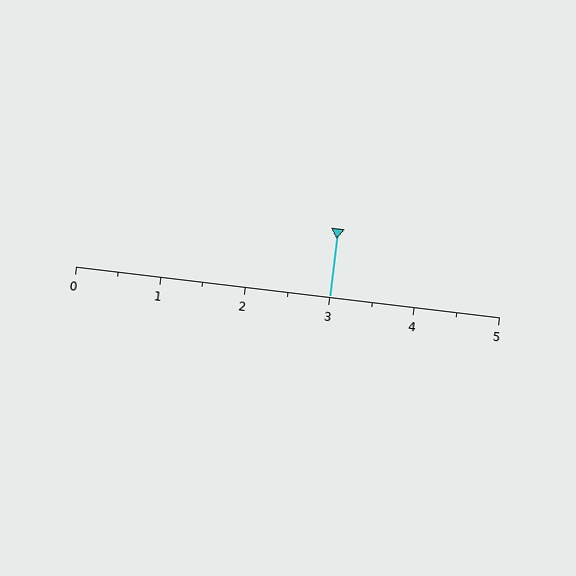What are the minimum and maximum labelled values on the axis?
The axis runs from 0 to 5.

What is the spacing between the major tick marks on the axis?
The major ticks are spaced 1 apart.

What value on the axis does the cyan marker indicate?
The marker indicates approximately 3.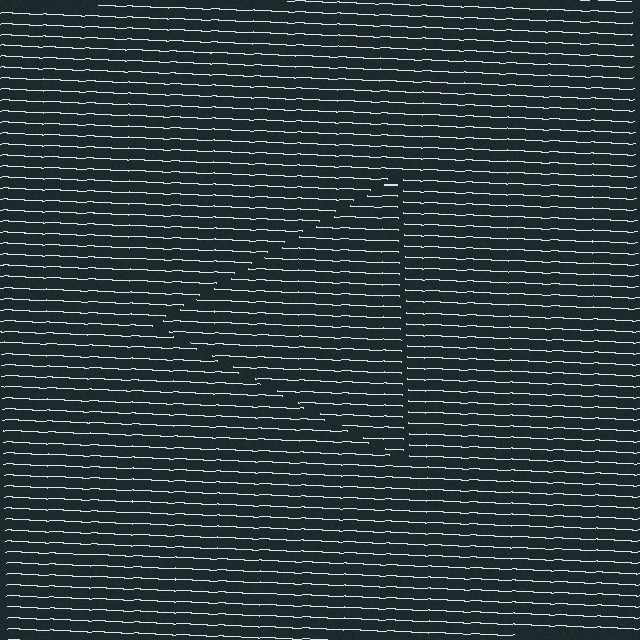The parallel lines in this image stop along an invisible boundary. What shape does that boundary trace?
An illusory triangle. The interior of the shape contains the same grating, shifted by half a period — the contour is defined by the phase discontinuity where line-ends from the inner and outer gratings abut.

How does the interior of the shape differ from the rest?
The interior of the shape contains the same grating, shifted by half a period — the contour is defined by the phase discontinuity where line-ends from the inner and outer gratings abut.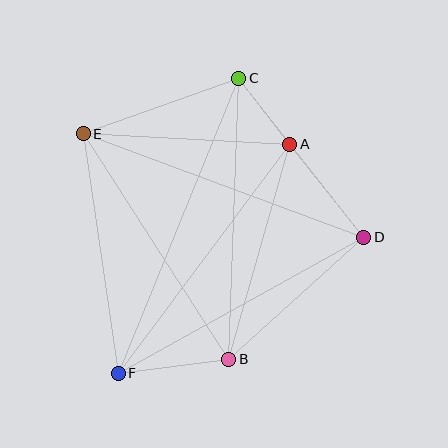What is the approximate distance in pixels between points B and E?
The distance between B and E is approximately 268 pixels.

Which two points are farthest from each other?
Points C and F are farthest from each other.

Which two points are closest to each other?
Points A and C are closest to each other.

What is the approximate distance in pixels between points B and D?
The distance between B and D is approximately 182 pixels.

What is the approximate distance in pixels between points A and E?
The distance between A and E is approximately 207 pixels.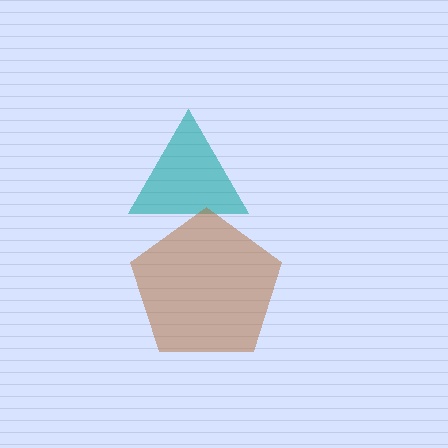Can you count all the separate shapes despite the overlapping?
Yes, there are 2 separate shapes.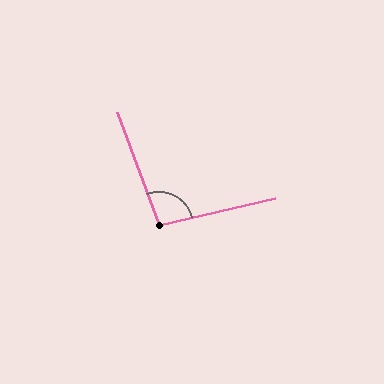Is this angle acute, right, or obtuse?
It is obtuse.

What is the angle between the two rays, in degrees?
Approximately 97 degrees.